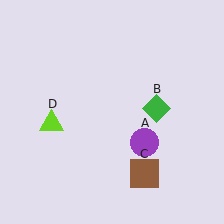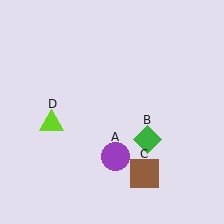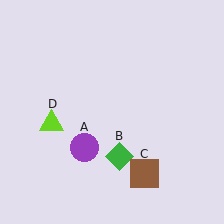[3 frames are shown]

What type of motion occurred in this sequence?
The purple circle (object A), green diamond (object B) rotated clockwise around the center of the scene.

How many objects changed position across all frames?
2 objects changed position: purple circle (object A), green diamond (object B).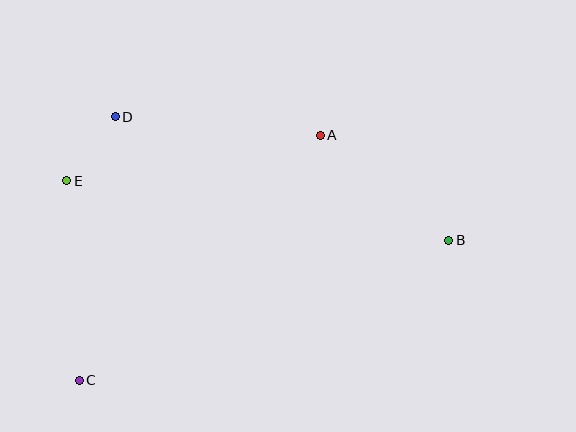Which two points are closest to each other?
Points D and E are closest to each other.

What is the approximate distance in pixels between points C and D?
The distance between C and D is approximately 266 pixels.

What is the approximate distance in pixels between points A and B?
The distance between A and B is approximately 166 pixels.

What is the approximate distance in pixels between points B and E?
The distance between B and E is approximately 387 pixels.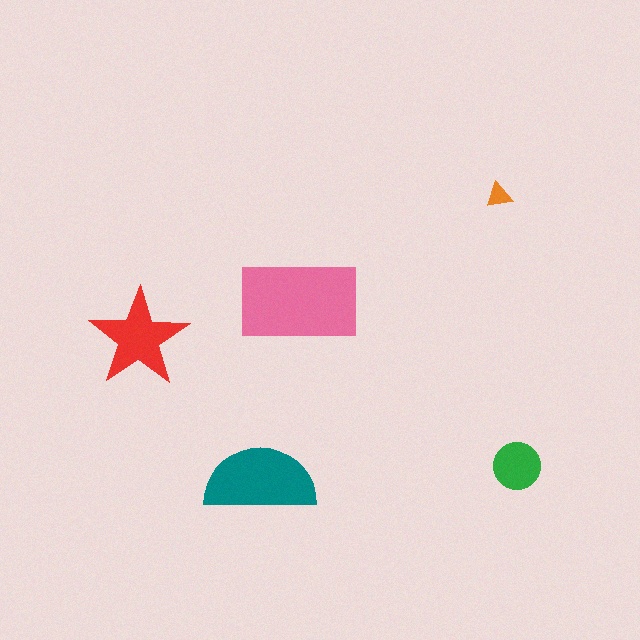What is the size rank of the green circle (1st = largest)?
4th.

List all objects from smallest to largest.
The orange triangle, the green circle, the red star, the teal semicircle, the pink rectangle.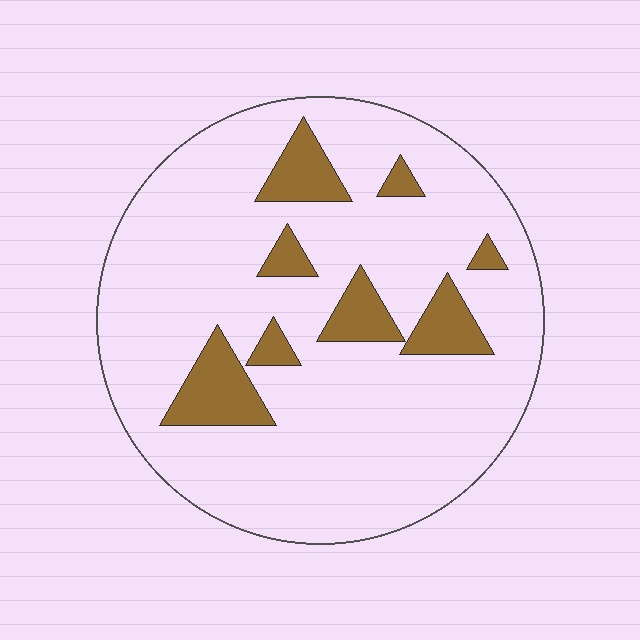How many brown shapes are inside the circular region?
8.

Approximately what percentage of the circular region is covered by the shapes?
Approximately 15%.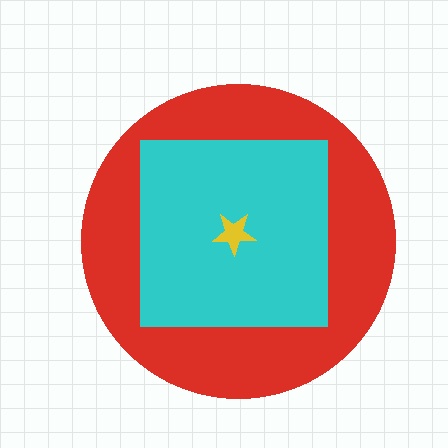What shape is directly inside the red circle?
The cyan square.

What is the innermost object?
The yellow star.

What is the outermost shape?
The red circle.